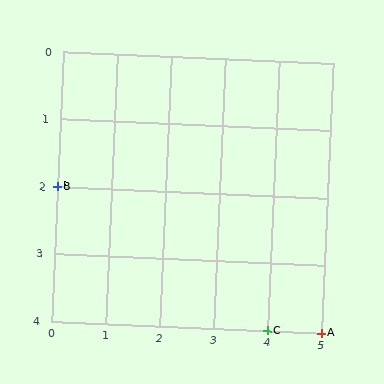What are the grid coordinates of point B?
Point B is at grid coordinates (0, 2).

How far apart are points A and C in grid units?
Points A and C are 1 column apart.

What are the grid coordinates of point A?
Point A is at grid coordinates (5, 4).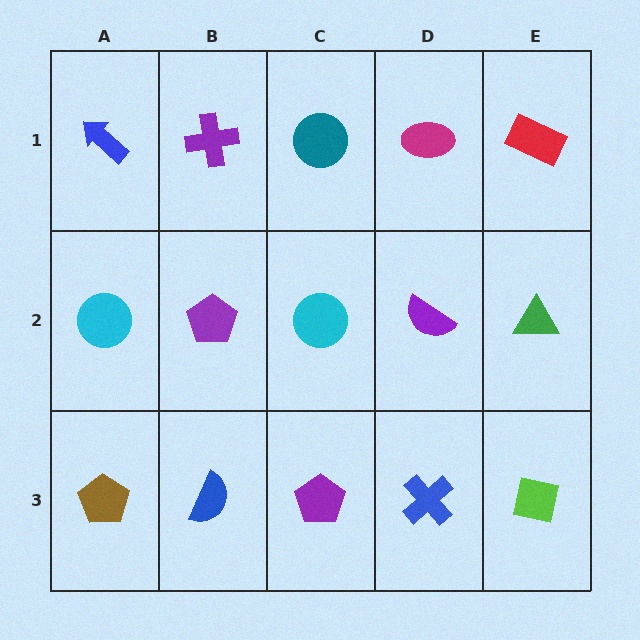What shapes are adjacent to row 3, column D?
A purple semicircle (row 2, column D), a purple pentagon (row 3, column C), a lime square (row 3, column E).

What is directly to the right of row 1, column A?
A purple cross.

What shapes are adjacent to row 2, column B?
A purple cross (row 1, column B), a blue semicircle (row 3, column B), a cyan circle (row 2, column A), a cyan circle (row 2, column C).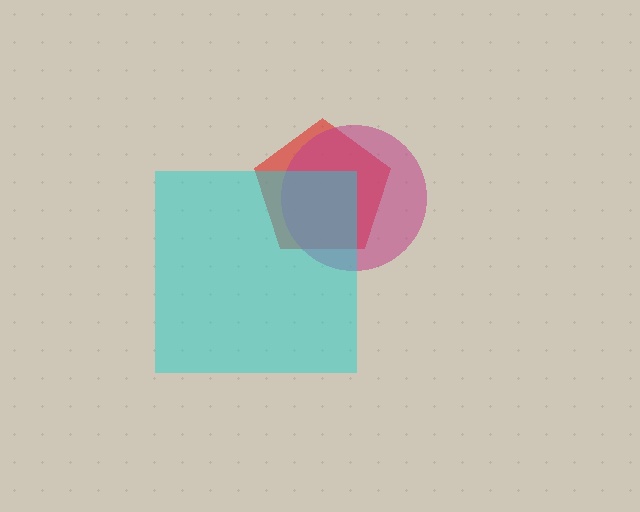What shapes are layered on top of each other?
The layered shapes are: a red pentagon, a magenta circle, a cyan square.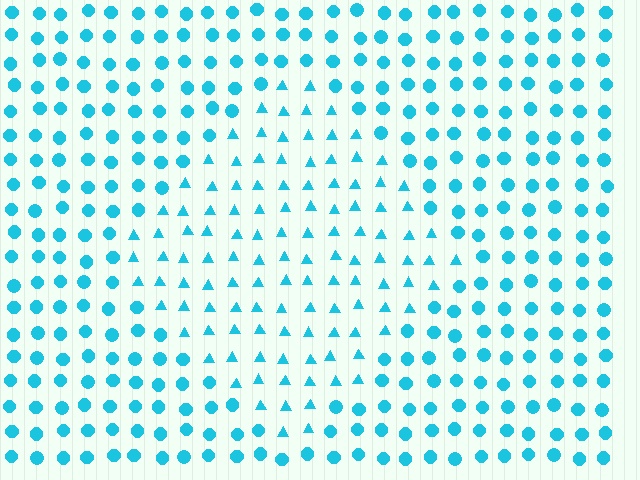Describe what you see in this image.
The image is filled with small cyan elements arranged in a uniform grid. A diamond-shaped region contains triangles, while the surrounding area contains circles. The boundary is defined purely by the change in element shape.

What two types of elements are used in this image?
The image uses triangles inside the diamond region and circles outside it.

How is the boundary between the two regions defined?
The boundary is defined by a change in element shape: triangles inside vs. circles outside. All elements share the same color and spacing.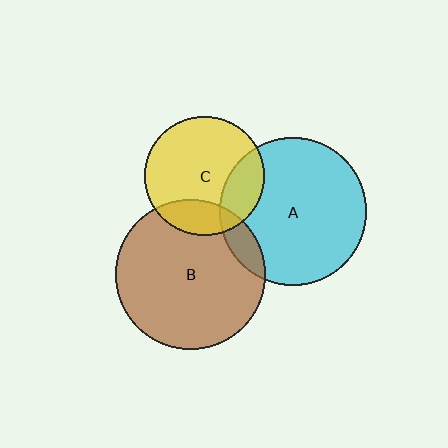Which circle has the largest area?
Circle B (brown).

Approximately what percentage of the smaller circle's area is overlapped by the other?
Approximately 20%.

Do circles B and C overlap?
Yes.